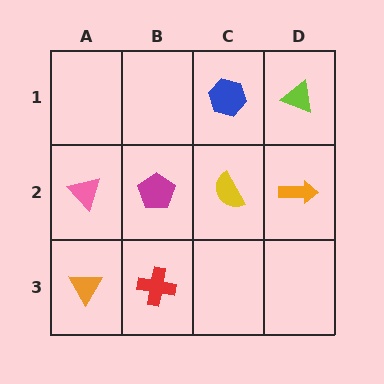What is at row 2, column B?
A magenta pentagon.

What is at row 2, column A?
A pink triangle.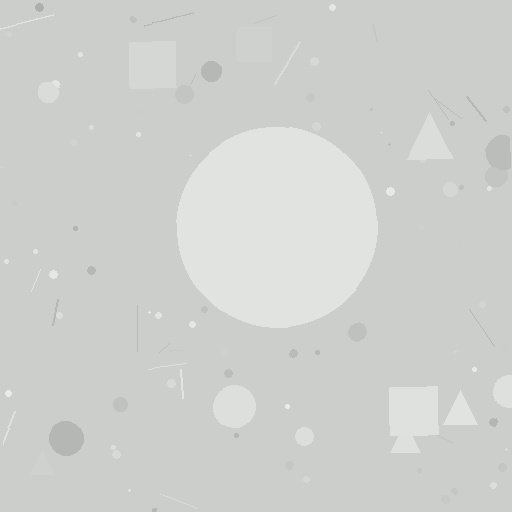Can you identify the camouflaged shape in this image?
The camouflaged shape is a circle.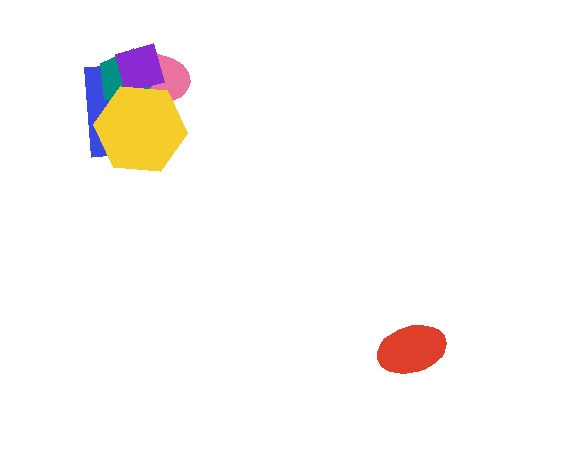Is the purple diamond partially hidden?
Yes, it is partially covered by another shape.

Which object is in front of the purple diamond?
The yellow hexagon is in front of the purple diamond.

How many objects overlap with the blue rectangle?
4 objects overlap with the blue rectangle.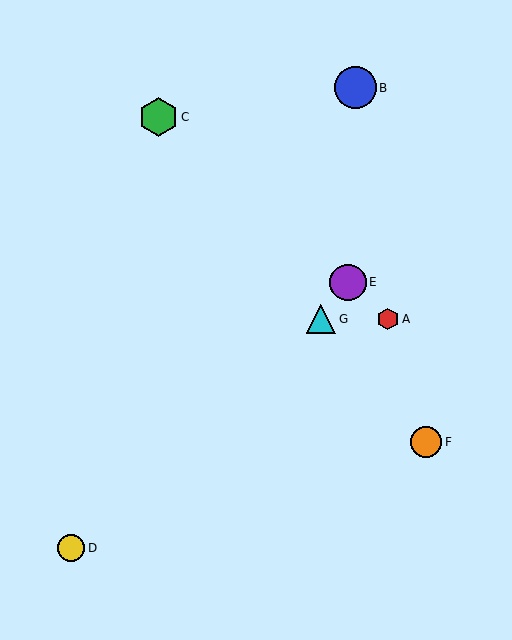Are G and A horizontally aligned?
Yes, both are at y≈319.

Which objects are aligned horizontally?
Objects A, G are aligned horizontally.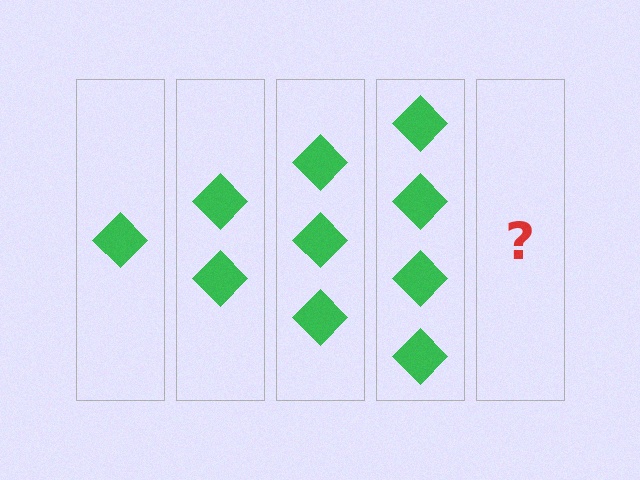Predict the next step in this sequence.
The next step is 5 diamonds.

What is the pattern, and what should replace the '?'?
The pattern is that each step adds one more diamond. The '?' should be 5 diamonds.